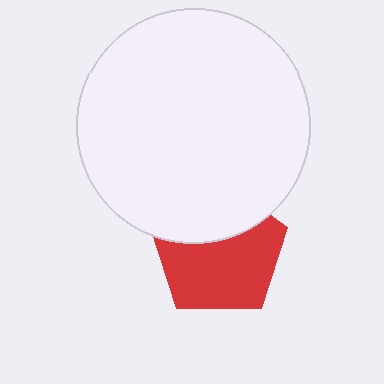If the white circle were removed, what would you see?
You would see the complete red pentagon.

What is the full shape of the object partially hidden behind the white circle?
The partially hidden object is a red pentagon.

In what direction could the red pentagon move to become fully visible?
The red pentagon could move down. That would shift it out from behind the white circle entirely.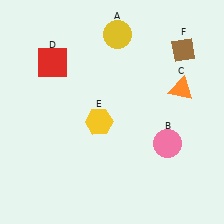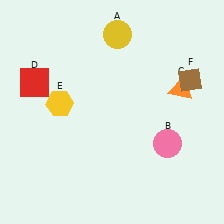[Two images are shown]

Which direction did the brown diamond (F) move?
The brown diamond (F) moved down.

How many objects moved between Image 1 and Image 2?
3 objects moved between the two images.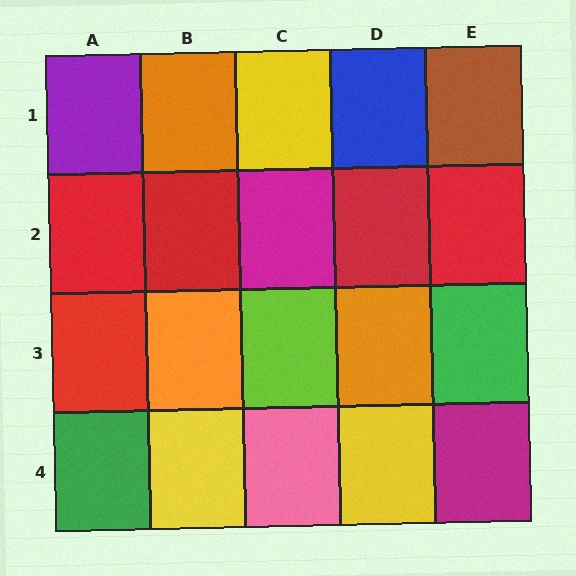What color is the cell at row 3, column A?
Red.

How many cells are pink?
1 cell is pink.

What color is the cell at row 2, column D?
Red.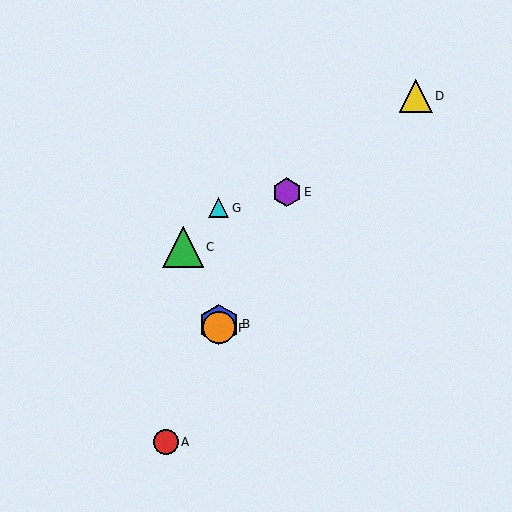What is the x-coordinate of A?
Object A is at x≈166.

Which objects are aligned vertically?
Objects B, F, G are aligned vertically.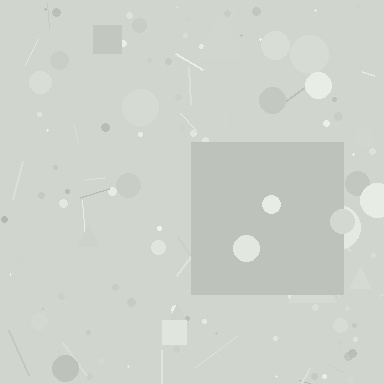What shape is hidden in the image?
A square is hidden in the image.